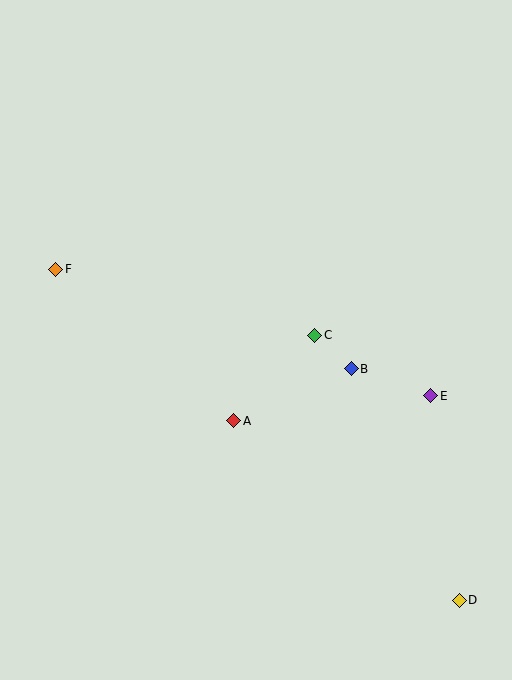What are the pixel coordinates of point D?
Point D is at (459, 600).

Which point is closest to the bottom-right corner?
Point D is closest to the bottom-right corner.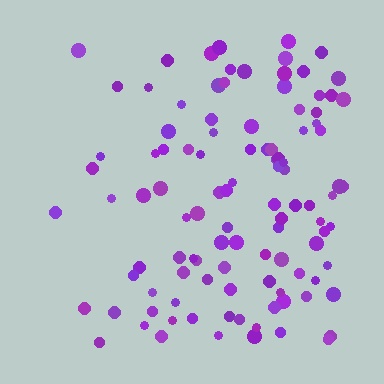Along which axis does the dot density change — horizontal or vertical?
Horizontal.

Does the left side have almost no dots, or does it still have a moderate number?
Still a moderate number, just noticeably fewer than the right.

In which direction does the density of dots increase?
From left to right, with the right side densest.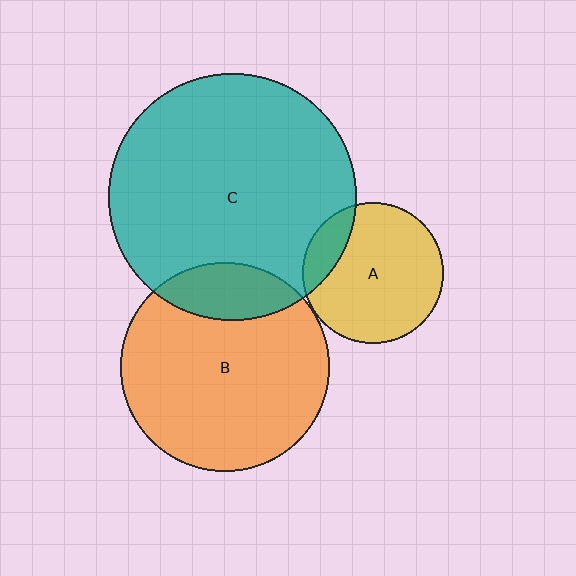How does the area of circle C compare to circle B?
Approximately 1.4 times.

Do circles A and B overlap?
Yes.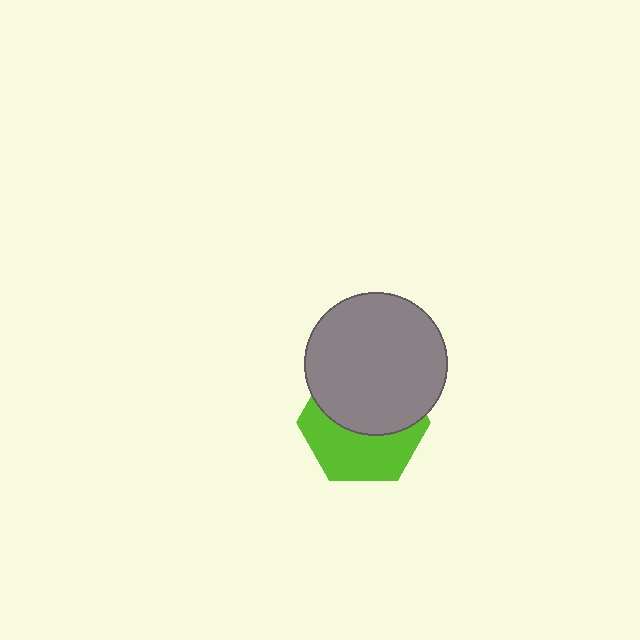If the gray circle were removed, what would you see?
You would see the complete lime hexagon.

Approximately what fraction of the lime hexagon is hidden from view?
Roughly 52% of the lime hexagon is hidden behind the gray circle.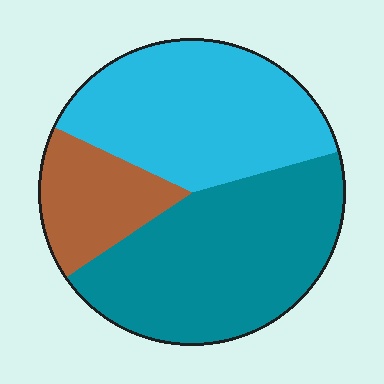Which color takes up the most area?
Teal, at roughly 45%.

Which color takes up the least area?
Brown, at roughly 15%.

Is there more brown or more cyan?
Cyan.